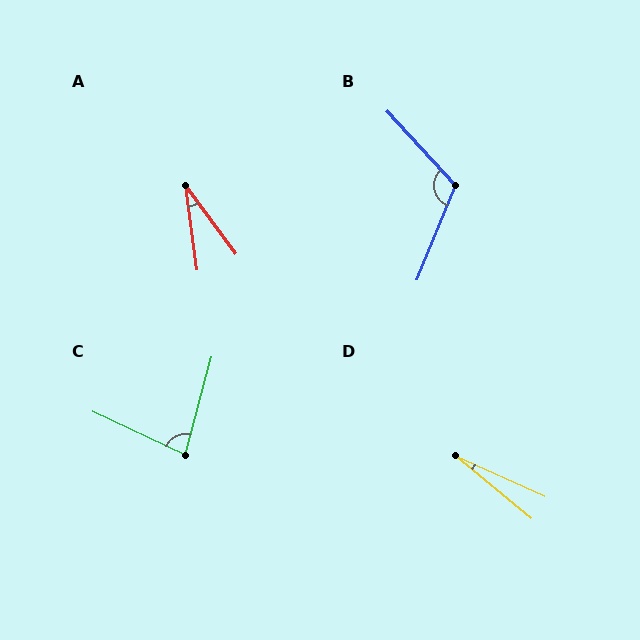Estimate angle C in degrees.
Approximately 80 degrees.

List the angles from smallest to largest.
D (16°), A (29°), C (80°), B (115°).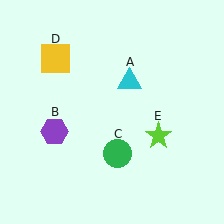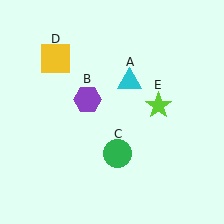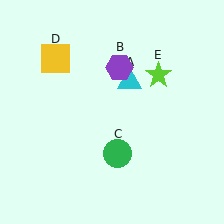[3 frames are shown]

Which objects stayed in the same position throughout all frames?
Cyan triangle (object A) and green circle (object C) and yellow square (object D) remained stationary.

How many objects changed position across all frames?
2 objects changed position: purple hexagon (object B), lime star (object E).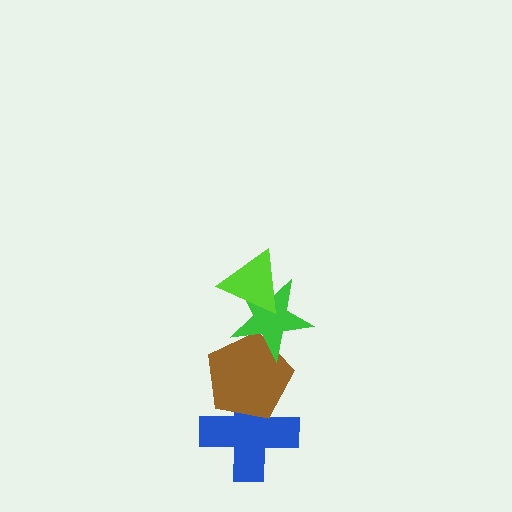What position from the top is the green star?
The green star is 2nd from the top.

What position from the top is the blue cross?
The blue cross is 4th from the top.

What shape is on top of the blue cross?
The brown pentagon is on top of the blue cross.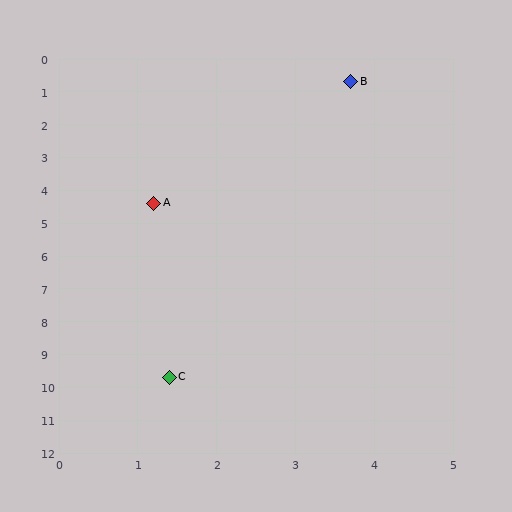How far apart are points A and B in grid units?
Points A and B are about 4.5 grid units apart.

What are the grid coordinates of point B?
Point B is at approximately (3.7, 0.7).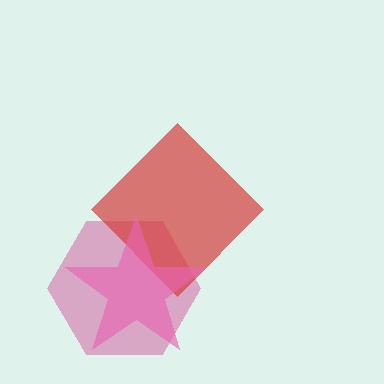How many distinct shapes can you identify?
There are 3 distinct shapes: a magenta hexagon, a red diamond, a pink star.